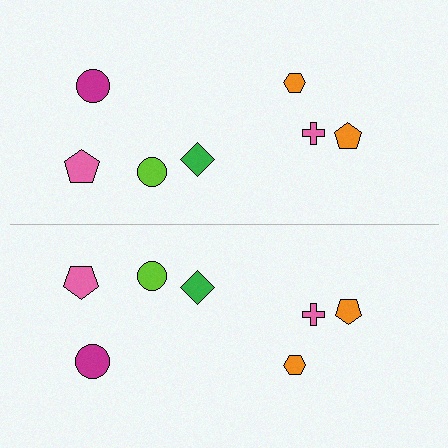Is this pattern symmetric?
Yes, this pattern has bilateral (reflection) symmetry.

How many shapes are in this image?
There are 14 shapes in this image.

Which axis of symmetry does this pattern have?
The pattern has a horizontal axis of symmetry running through the center of the image.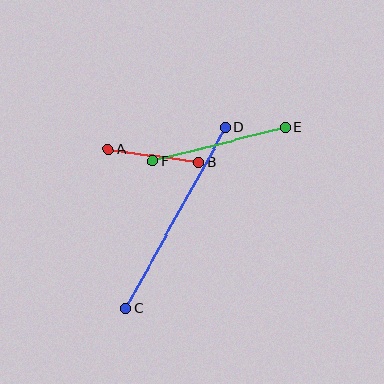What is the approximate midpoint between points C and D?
The midpoint is at approximately (176, 218) pixels.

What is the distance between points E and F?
The distance is approximately 137 pixels.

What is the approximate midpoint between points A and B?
The midpoint is at approximately (153, 156) pixels.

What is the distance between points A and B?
The distance is approximately 91 pixels.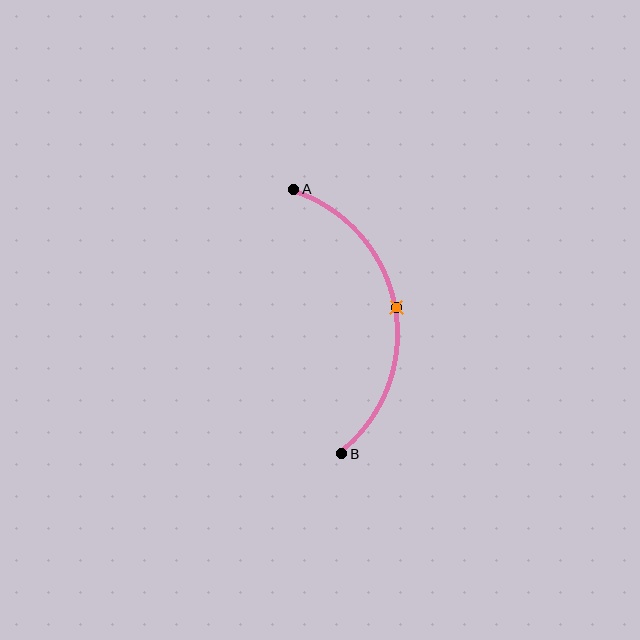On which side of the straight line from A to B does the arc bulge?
The arc bulges to the right of the straight line connecting A and B.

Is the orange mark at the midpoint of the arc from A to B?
Yes. The orange mark lies on the arc at equal arc-length from both A and B — it is the arc midpoint.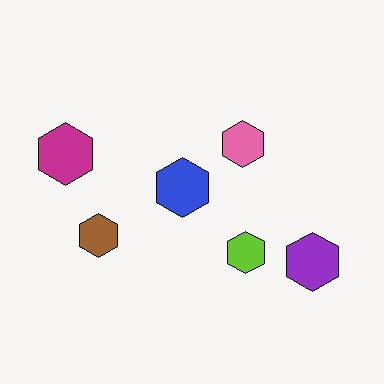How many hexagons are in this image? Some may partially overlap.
There are 6 hexagons.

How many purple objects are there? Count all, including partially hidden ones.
There is 1 purple object.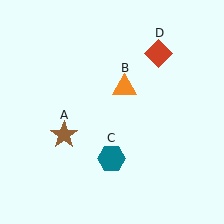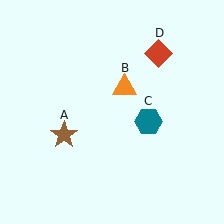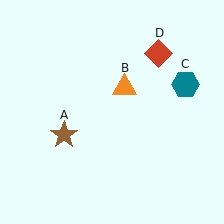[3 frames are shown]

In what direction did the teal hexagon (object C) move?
The teal hexagon (object C) moved up and to the right.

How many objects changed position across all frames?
1 object changed position: teal hexagon (object C).